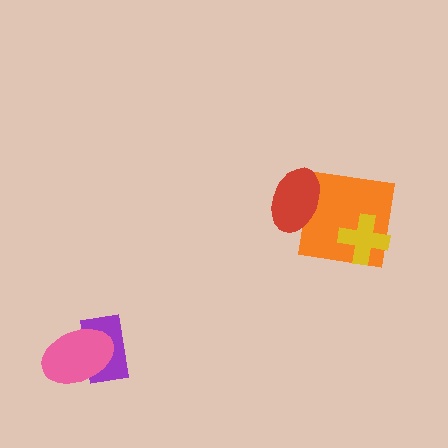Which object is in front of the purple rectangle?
The pink ellipse is in front of the purple rectangle.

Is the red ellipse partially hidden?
No, no other shape covers it.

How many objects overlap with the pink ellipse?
1 object overlaps with the pink ellipse.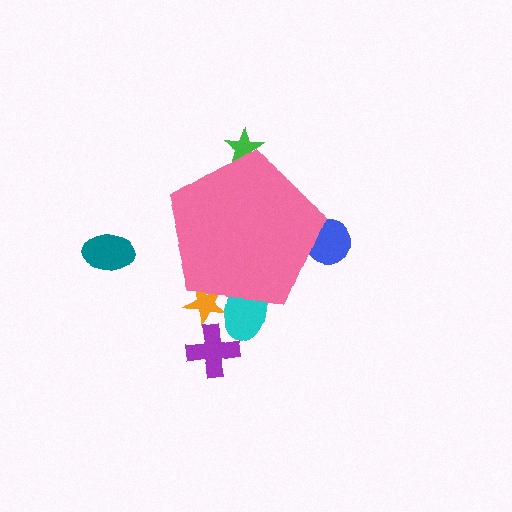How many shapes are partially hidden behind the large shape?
4 shapes are partially hidden.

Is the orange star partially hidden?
Yes, the orange star is partially hidden behind the pink pentagon.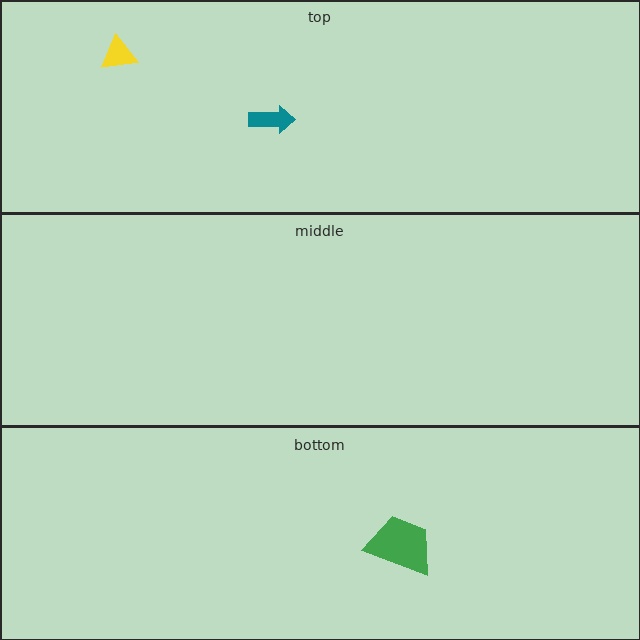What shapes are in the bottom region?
The green trapezoid.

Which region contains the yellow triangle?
The top region.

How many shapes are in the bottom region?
1.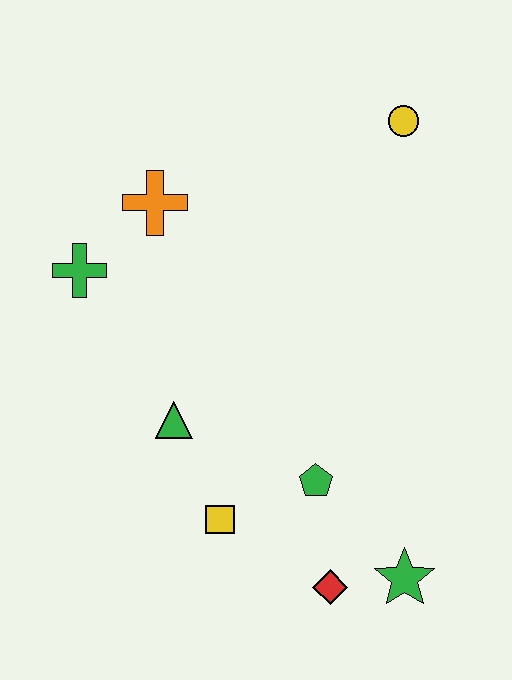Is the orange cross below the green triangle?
No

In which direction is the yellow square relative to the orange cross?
The yellow square is below the orange cross.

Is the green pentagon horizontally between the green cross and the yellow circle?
Yes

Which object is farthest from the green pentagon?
The yellow circle is farthest from the green pentagon.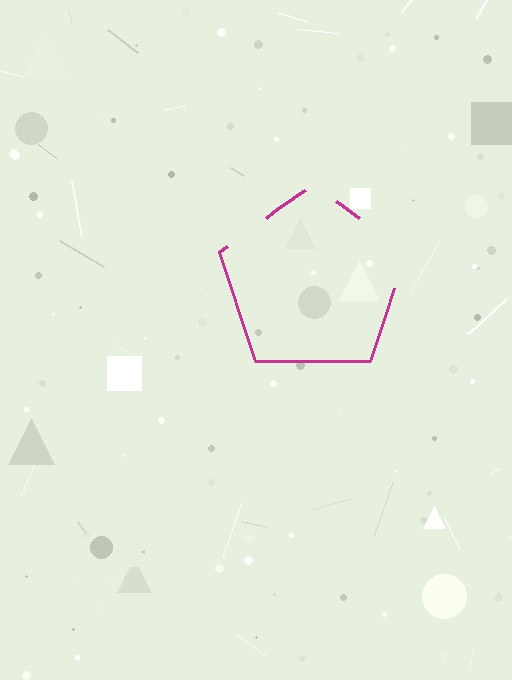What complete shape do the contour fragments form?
The contour fragments form a pentagon.